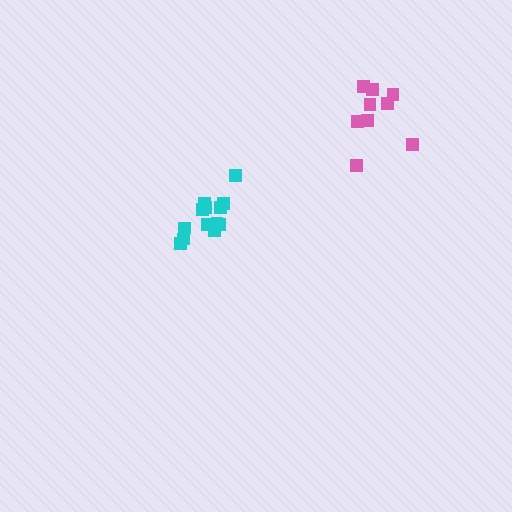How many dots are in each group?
Group 1: 13 dots, Group 2: 9 dots (22 total).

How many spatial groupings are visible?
There are 2 spatial groupings.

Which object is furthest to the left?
The cyan cluster is leftmost.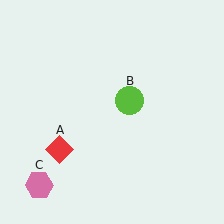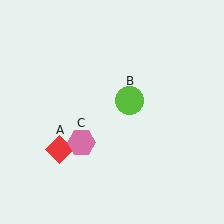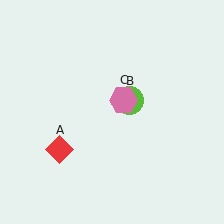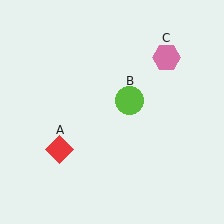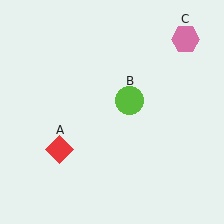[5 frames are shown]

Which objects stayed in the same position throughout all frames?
Red diamond (object A) and lime circle (object B) remained stationary.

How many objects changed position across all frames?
1 object changed position: pink hexagon (object C).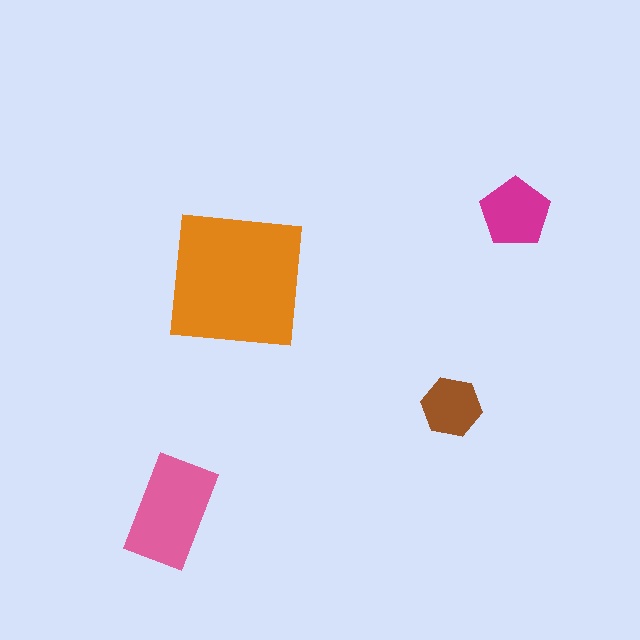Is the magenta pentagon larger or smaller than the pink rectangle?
Smaller.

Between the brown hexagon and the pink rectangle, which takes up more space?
The pink rectangle.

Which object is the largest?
The orange square.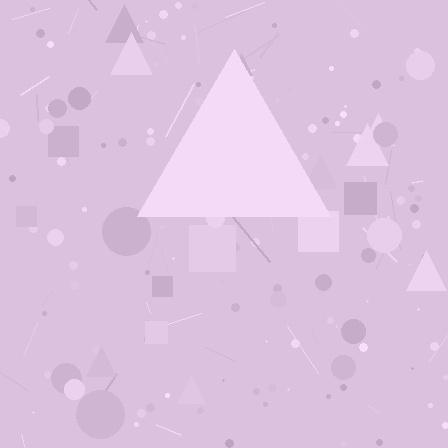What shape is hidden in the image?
A triangle is hidden in the image.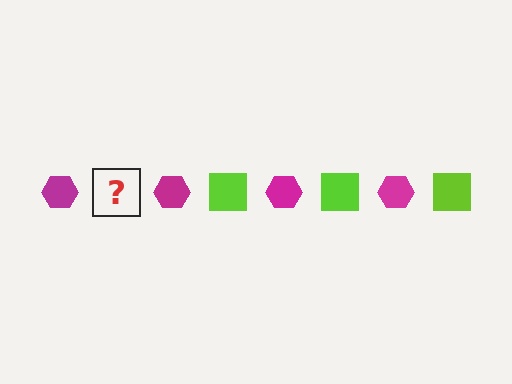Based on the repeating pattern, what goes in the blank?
The blank should be a lime square.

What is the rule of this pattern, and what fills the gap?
The rule is that the pattern alternates between magenta hexagon and lime square. The gap should be filled with a lime square.